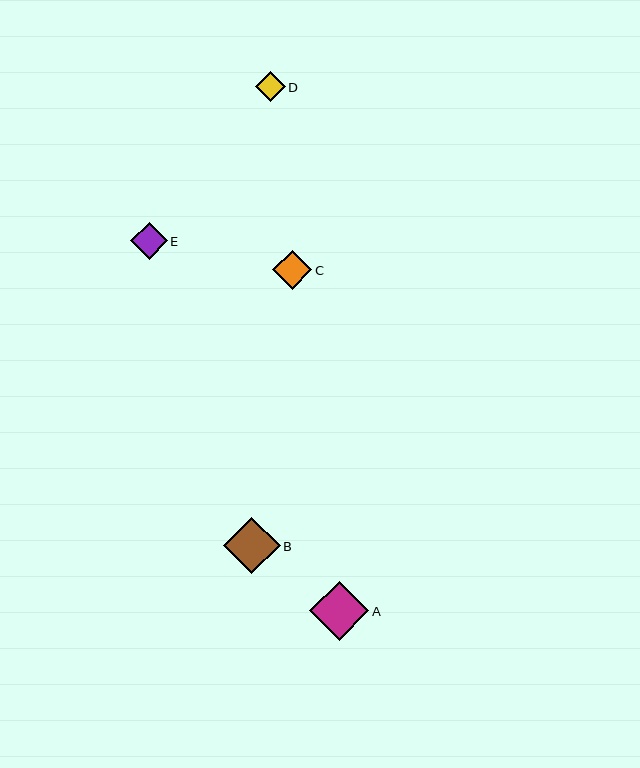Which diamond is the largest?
Diamond A is the largest with a size of approximately 59 pixels.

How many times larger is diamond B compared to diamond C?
Diamond B is approximately 1.4 times the size of diamond C.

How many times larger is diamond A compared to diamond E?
Diamond A is approximately 1.6 times the size of diamond E.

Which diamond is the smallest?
Diamond D is the smallest with a size of approximately 30 pixels.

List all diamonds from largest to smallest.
From largest to smallest: A, B, C, E, D.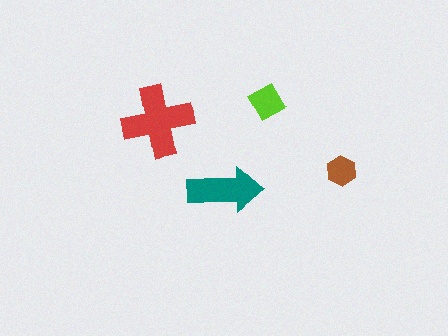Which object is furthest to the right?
The brown hexagon is rightmost.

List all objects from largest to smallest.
The red cross, the teal arrow, the lime square, the brown hexagon.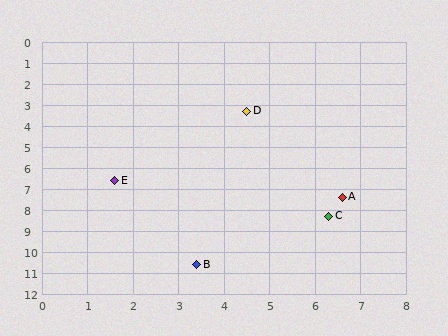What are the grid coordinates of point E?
Point E is at approximately (1.6, 6.6).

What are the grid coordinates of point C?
Point C is at approximately (6.3, 8.3).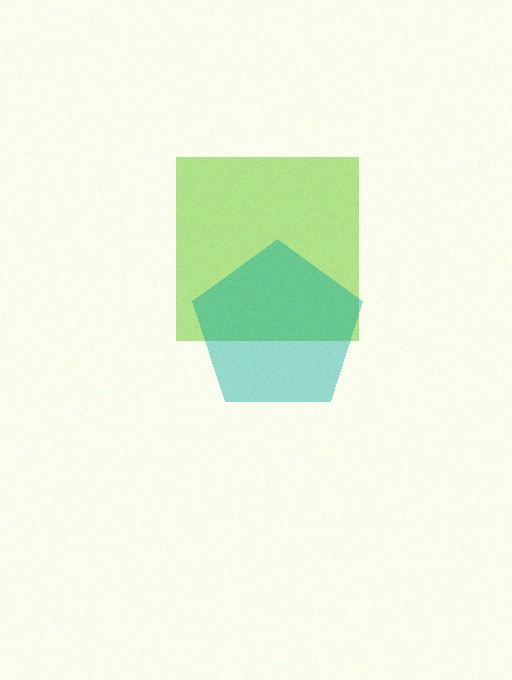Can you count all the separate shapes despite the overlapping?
Yes, there are 2 separate shapes.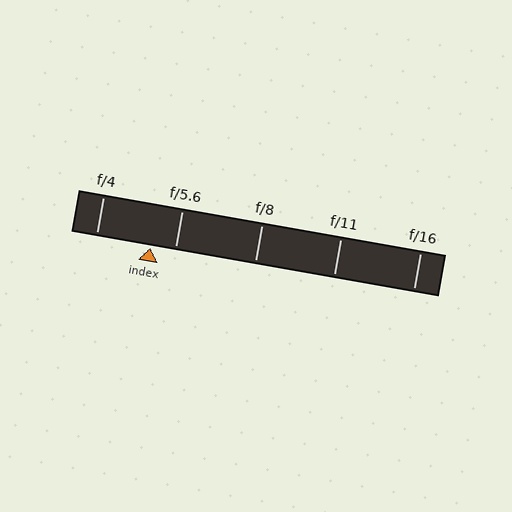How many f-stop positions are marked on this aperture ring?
There are 5 f-stop positions marked.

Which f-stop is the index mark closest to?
The index mark is closest to f/5.6.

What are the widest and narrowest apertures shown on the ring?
The widest aperture shown is f/4 and the narrowest is f/16.